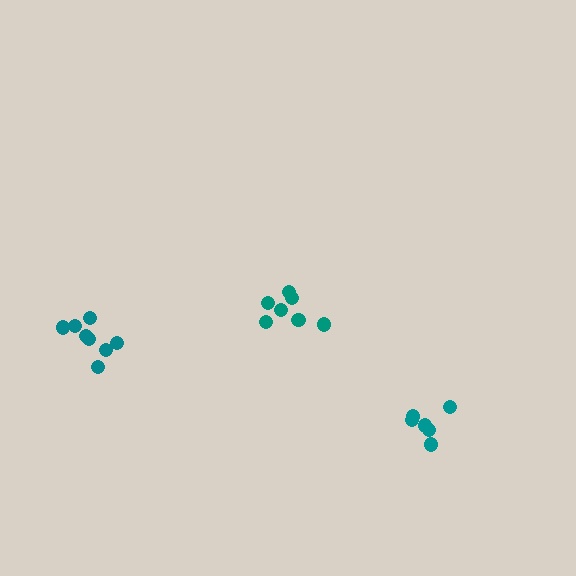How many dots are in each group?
Group 1: 7 dots, Group 2: 8 dots, Group 3: 6 dots (21 total).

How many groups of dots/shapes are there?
There are 3 groups.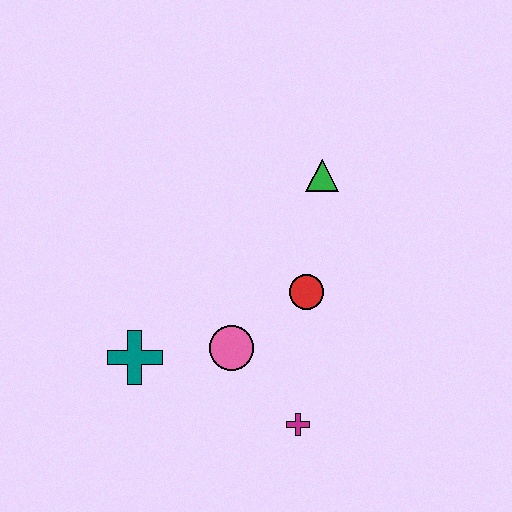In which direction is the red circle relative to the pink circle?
The red circle is to the right of the pink circle.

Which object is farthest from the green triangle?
The teal cross is farthest from the green triangle.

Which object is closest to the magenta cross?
The pink circle is closest to the magenta cross.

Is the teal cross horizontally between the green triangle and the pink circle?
No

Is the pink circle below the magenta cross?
No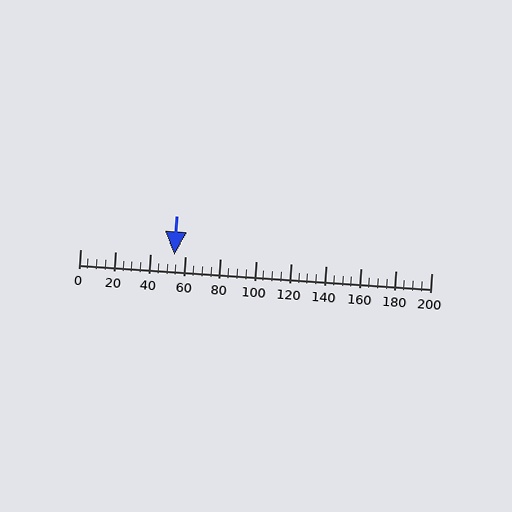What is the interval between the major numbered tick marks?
The major tick marks are spaced 20 units apart.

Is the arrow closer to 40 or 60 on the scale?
The arrow is closer to 60.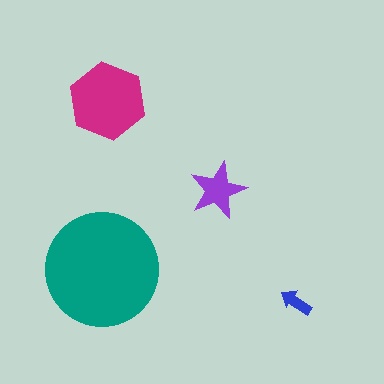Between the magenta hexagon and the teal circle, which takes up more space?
The teal circle.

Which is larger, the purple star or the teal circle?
The teal circle.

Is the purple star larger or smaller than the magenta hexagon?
Smaller.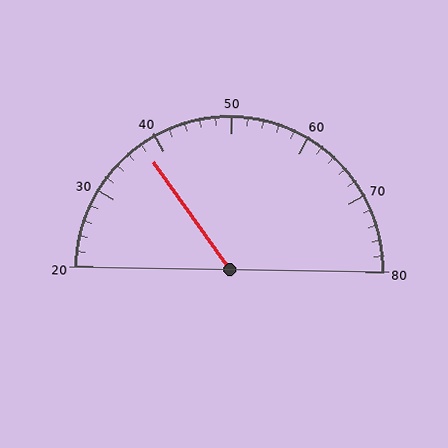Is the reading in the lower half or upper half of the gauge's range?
The reading is in the lower half of the range (20 to 80).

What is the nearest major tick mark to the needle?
The nearest major tick mark is 40.